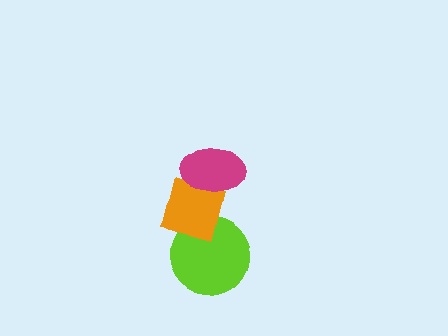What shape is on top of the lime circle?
The orange square is on top of the lime circle.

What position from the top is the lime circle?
The lime circle is 3rd from the top.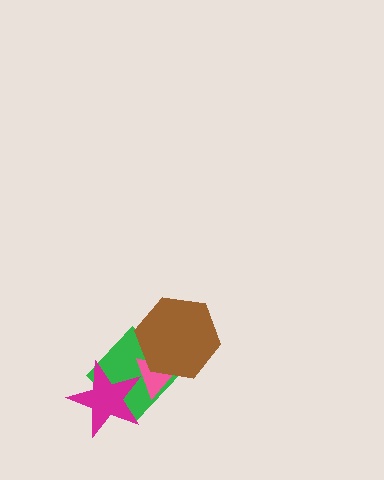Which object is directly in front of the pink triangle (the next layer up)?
The brown hexagon is directly in front of the pink triangle.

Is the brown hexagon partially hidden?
No, no other shape covers it.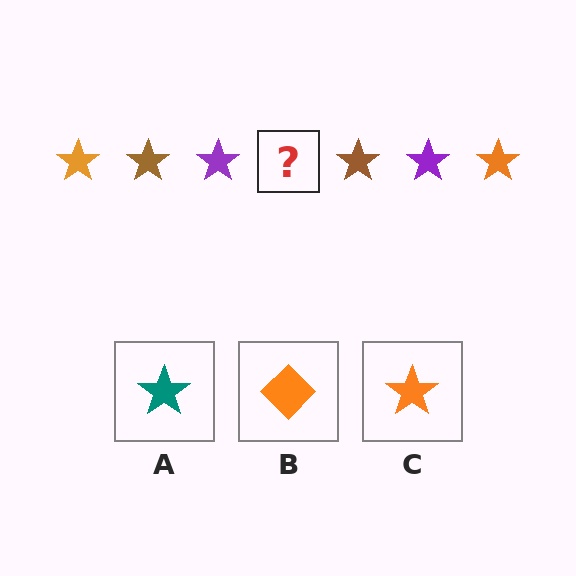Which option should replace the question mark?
Option C.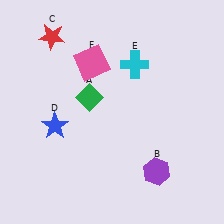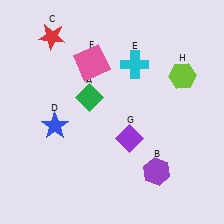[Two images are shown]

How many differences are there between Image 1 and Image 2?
There are 2 differences between the two images.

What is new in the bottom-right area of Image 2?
A purple diamond (G) was added in the bottom-right area of Image 2.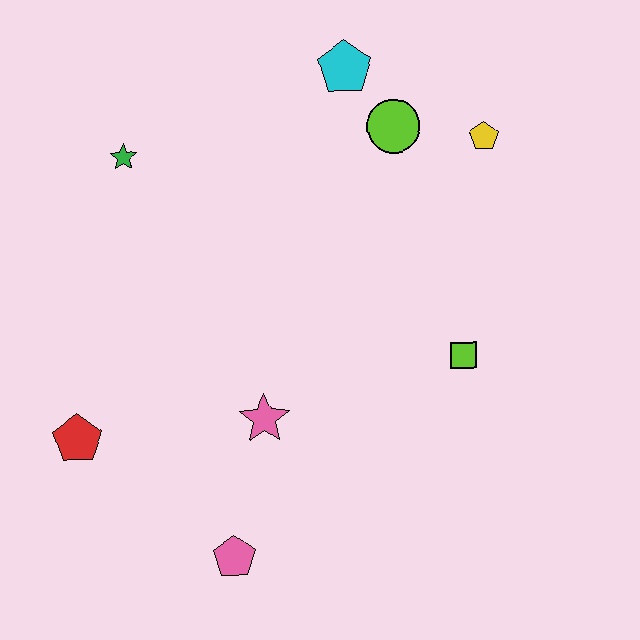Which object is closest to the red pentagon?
The pink star is closest to the red pentagon.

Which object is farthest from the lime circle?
The pink pentagon is farthest from the lime circle.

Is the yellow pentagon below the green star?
No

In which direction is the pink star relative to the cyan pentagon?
The pink star is below the cyan pentagon.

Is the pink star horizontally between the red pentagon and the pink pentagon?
No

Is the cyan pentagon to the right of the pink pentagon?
Yes